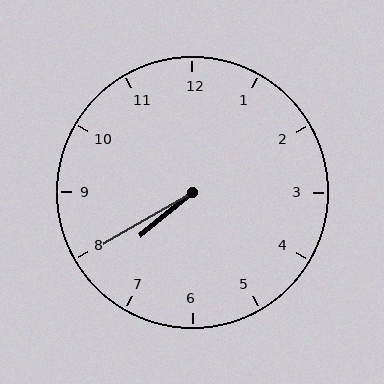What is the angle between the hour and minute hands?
Approximately 10 degrees.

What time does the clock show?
7:40.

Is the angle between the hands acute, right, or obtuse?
It is acute.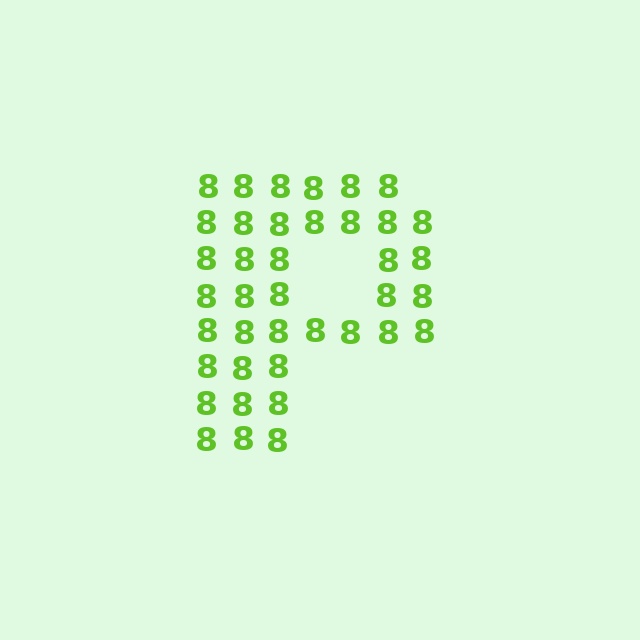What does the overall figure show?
The overall figure shows the letter P.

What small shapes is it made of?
It is made of small digit 8's.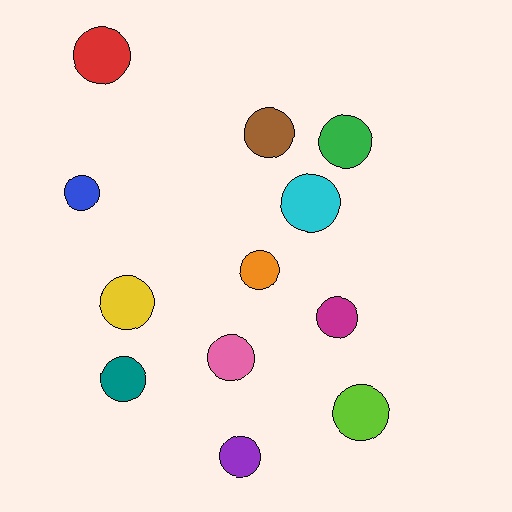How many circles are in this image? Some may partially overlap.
There are 12 circles.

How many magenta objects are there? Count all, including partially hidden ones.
There is 1 magenta object.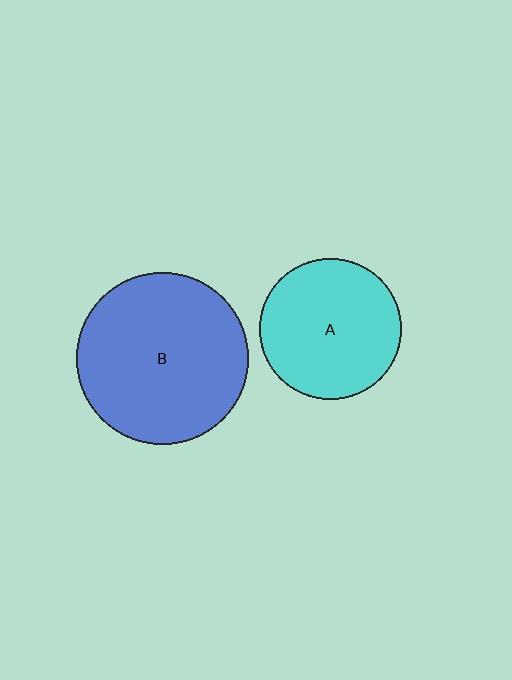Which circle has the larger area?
Circle B (blue).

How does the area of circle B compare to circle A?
Approximately 1.5 times.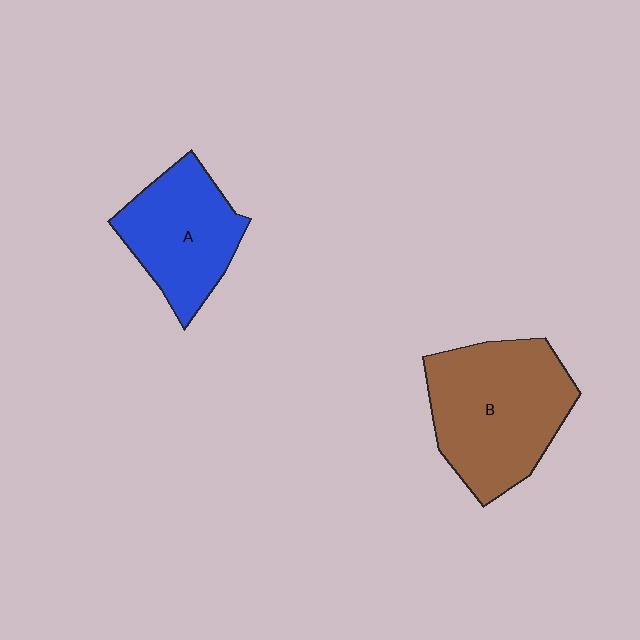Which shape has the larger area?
Shape B (brown).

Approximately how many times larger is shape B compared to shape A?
Approximately 1.4 times.